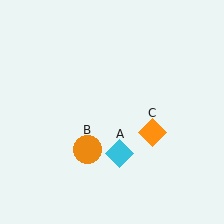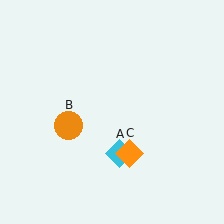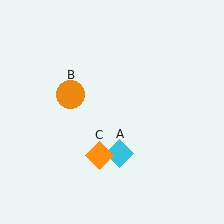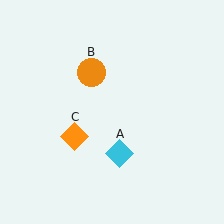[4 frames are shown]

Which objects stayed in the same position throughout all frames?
Cyan diamond (object A) remained stationary.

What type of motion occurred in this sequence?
The orange circle (object B), orange diamond (object C) rotated clockwise around the center of the scene.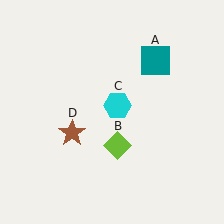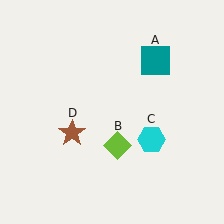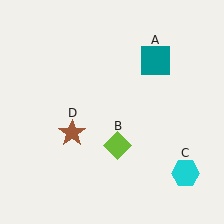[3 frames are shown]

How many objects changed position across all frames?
1 object changed position: cyan hexagon (object C).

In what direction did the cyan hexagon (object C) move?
The cyan hexagon (object C) moved down and to the right.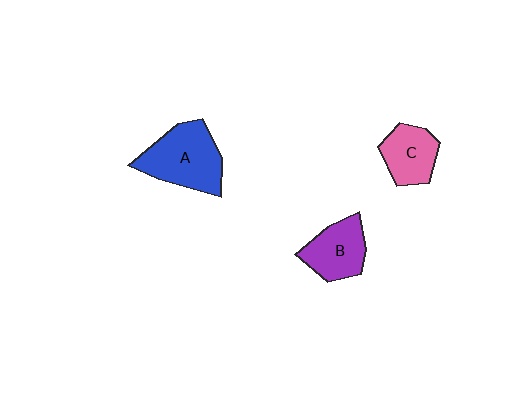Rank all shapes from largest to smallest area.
From largest to smallest: A (blue), B (purple), C (pink).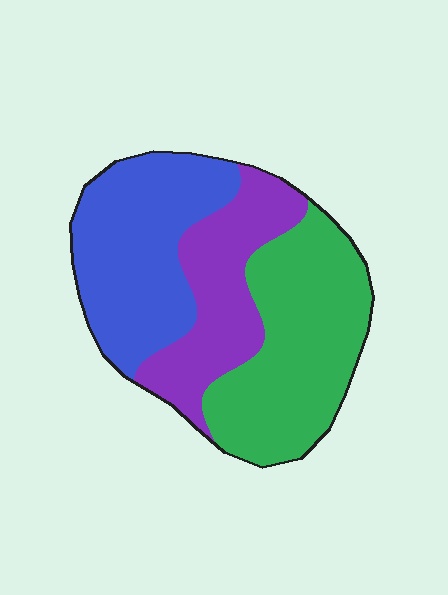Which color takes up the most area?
Green, at roughly 40%.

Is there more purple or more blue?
Blue.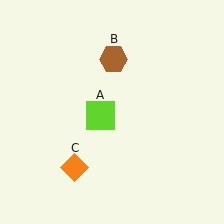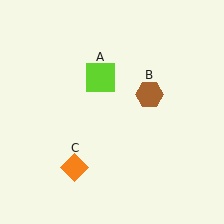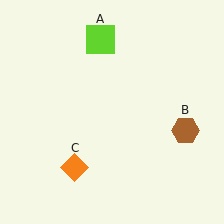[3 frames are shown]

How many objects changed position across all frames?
2 objects changed position: lime square (object A), brown hexagon (object B).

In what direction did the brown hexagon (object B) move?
The brown hexagon (object B) moved down and to the right.